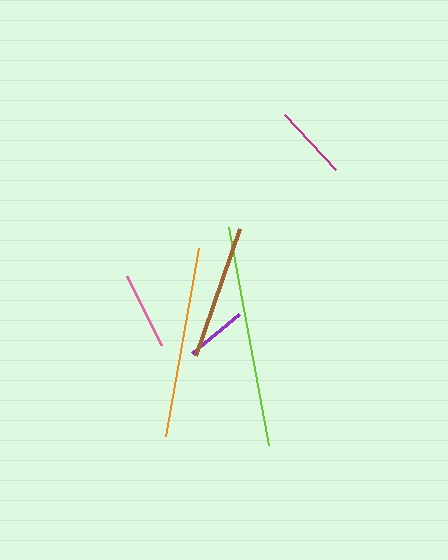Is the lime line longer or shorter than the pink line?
The lime line is longer than the pink line.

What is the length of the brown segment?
The brown segment is approximately 135 pixels long.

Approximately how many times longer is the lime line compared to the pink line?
The lime line is approximately 2.9 times the length of the pink line.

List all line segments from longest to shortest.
From longest to shortest: lime, orange, brown, pink, magenta, purple.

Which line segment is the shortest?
The purple line is the shortest at approximately 61 pixels.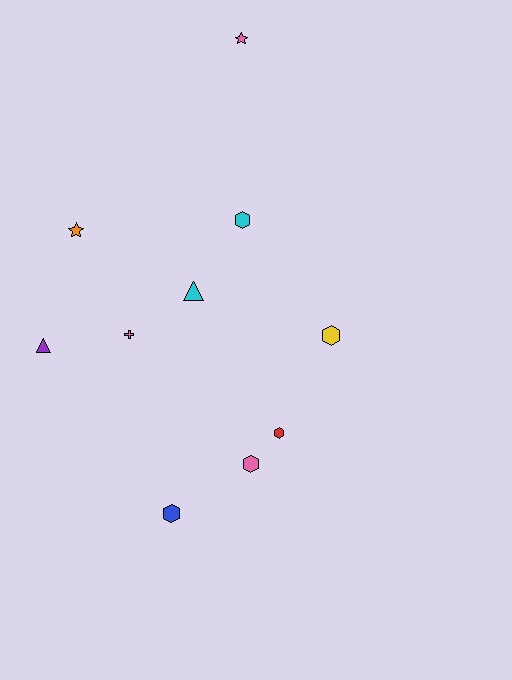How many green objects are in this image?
There are no green objects.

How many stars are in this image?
There are 2 stars.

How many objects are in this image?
There are 10 objects.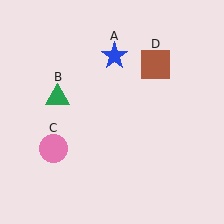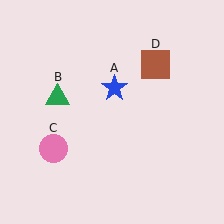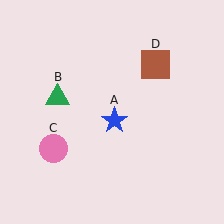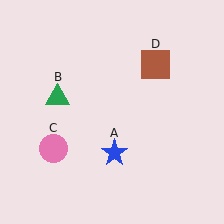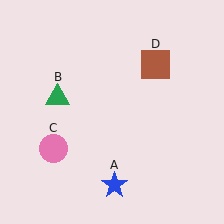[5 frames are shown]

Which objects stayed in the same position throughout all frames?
Green triangle (object B) and pink circle (object C) and brown square (object D) remained stationary.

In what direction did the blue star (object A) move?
The blue star (object A) moved down.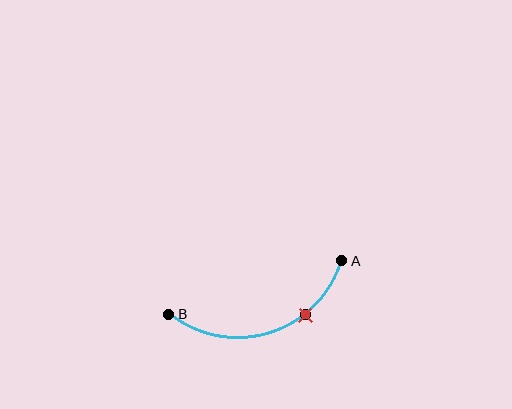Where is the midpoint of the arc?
The arc midpoint is the point on the curve farthest from the straight line joining A and B. It sits below that line.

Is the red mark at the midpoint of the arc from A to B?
No. The red mark lies on the arc but is closer to endpoint A. The arc midpoint would be at the point on the curve equidistant along the arc from both A and B.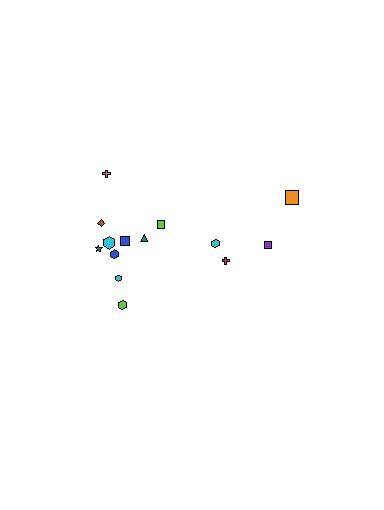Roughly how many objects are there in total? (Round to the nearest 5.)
Roughly 15 objects in total.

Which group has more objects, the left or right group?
The left group.